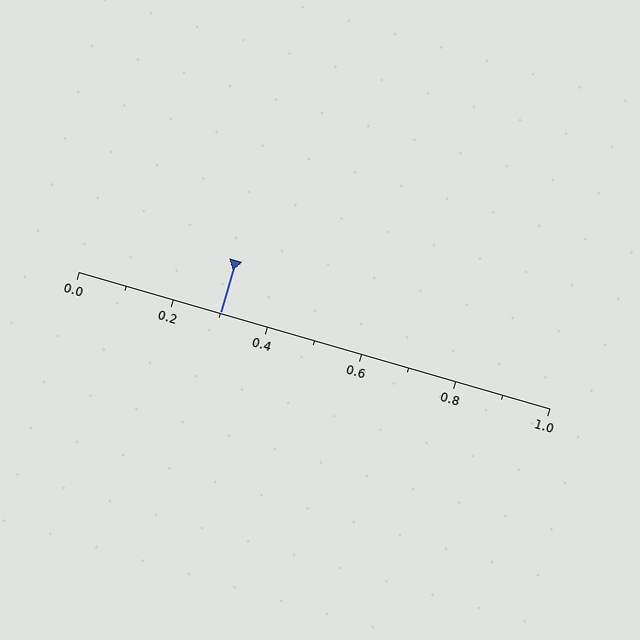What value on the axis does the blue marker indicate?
The marker indicates approximately 0.3.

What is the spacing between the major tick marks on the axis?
The major ticks are spaced 0.2 apart.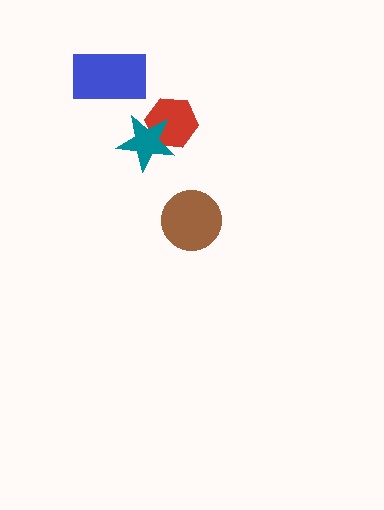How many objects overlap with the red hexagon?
1 object overlaps with the red hexagon.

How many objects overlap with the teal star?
1 object overlaps with the teal star.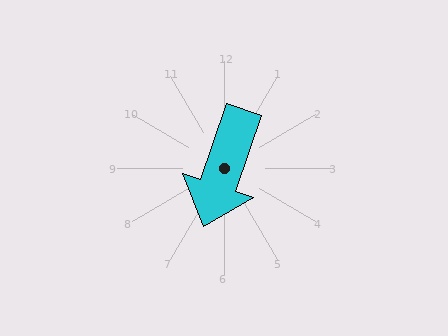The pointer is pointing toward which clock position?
Roughly 7 o'clock.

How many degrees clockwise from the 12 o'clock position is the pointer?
Approximately 199 degrees.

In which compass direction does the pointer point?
South.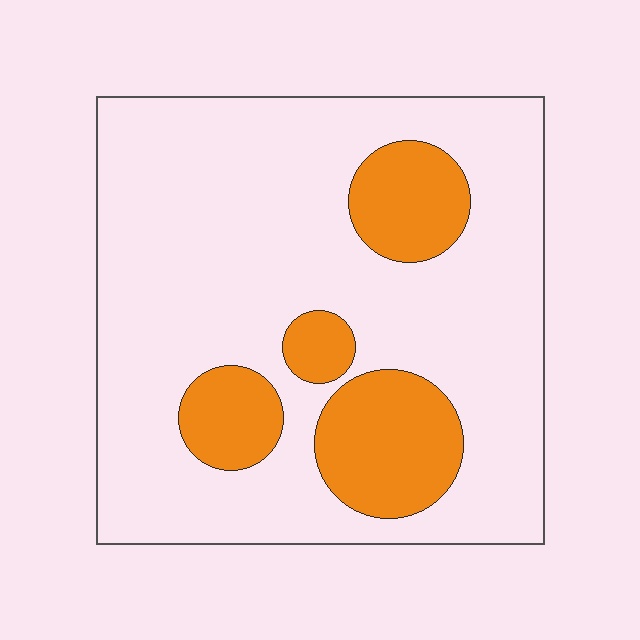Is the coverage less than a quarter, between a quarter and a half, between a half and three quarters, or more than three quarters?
Less than a quarter.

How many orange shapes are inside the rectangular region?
4.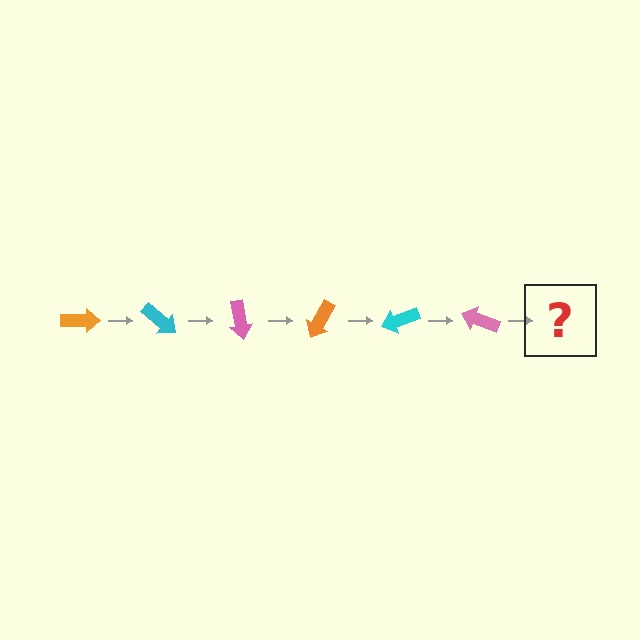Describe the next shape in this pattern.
It should be an orange arrow, rotated 240 degrees from the start.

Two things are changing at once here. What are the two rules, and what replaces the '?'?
The two rules are that it rotates 40 degrees each step and the color cycles through orange, cyan, and pink. The '?' should be an orange arrow, rotated 240 degrees from the start.